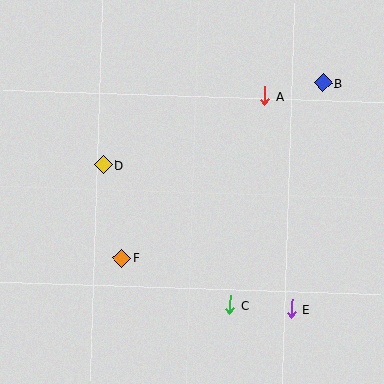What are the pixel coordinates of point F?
Point F is at (122, 258).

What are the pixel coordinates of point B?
Point B is at (323, 83).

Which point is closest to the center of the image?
Point D at (103, 165) is closest to the center.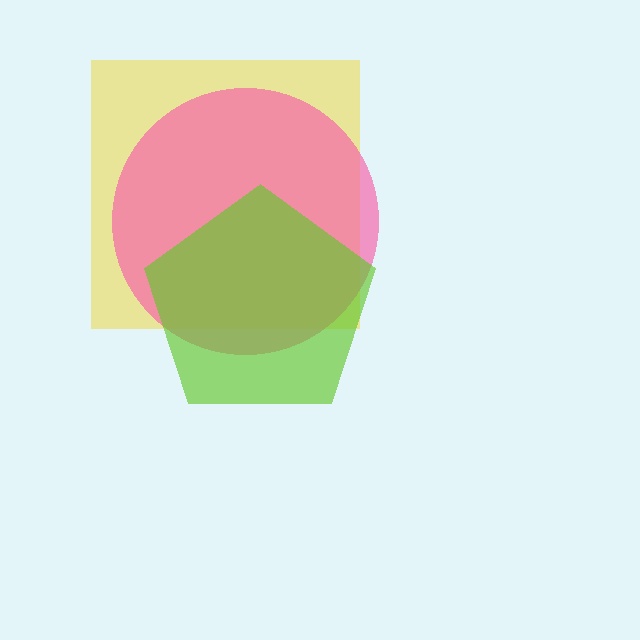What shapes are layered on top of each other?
The layered shapes are: a yellow square, a pink circle, a lime pentagon.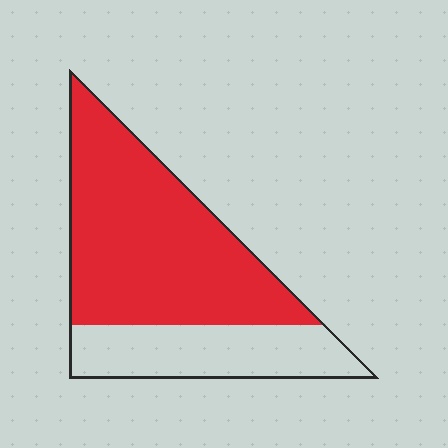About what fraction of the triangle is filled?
About two thirds (2/3).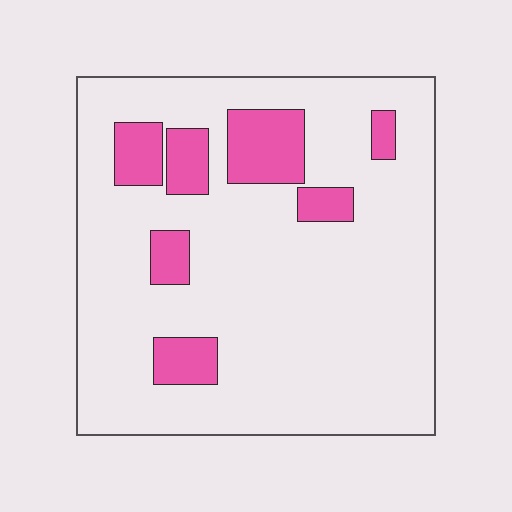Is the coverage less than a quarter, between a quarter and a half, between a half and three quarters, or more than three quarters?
Less than a quarter.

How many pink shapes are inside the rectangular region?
7.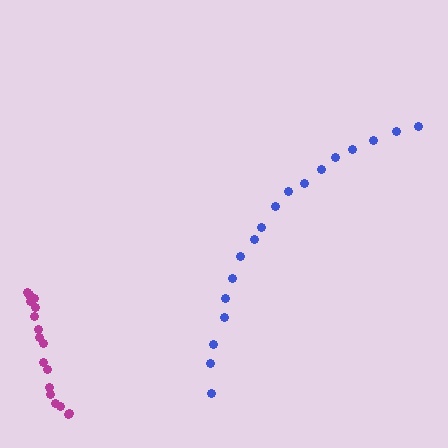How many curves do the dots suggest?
There are 2 distinct paths.